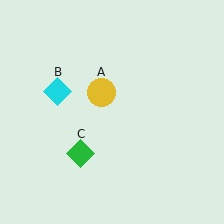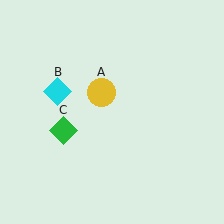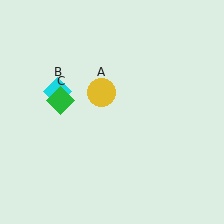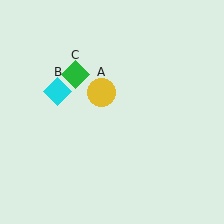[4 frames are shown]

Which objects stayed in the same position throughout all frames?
Yellow circle (object A) and cyan diamond (object B) remained stationary.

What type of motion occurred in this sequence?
The green diamond (object C) rotated clockwise around the center of the scene.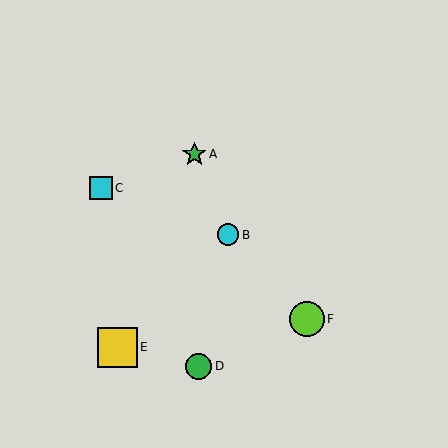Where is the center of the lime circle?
The center of the lime circle is at (307, 319).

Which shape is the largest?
The yellow square (labeled E) is the largest.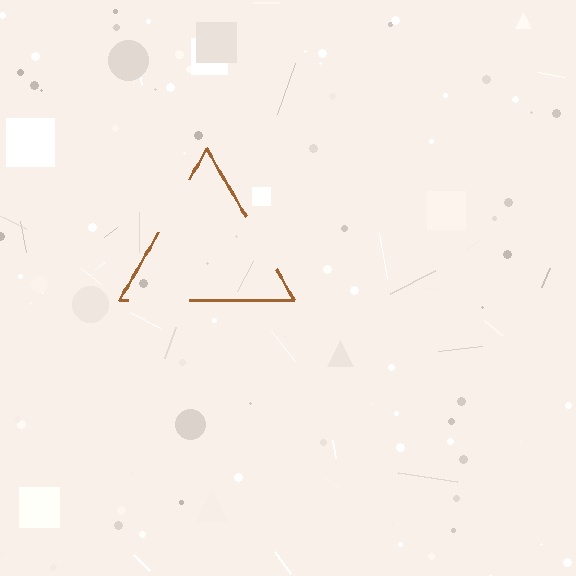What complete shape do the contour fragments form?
The contour fragments form a triangle.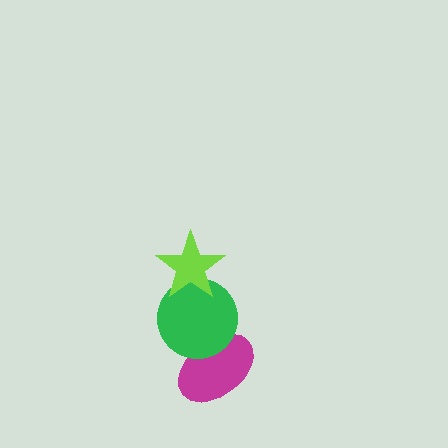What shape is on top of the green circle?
The lime star is on top of the green circle.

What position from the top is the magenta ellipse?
The magenta ellipse is 3rd from the top.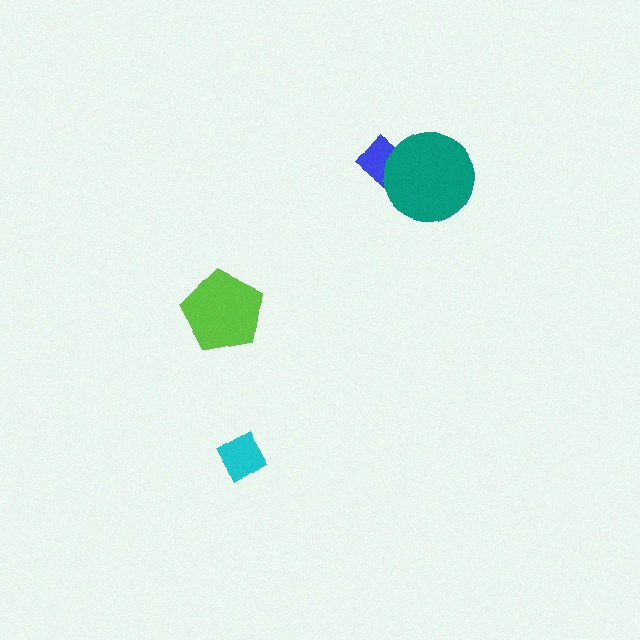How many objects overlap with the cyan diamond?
0 objects overlap with the cyan diamond.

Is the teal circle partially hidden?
No, no other shape covers it.